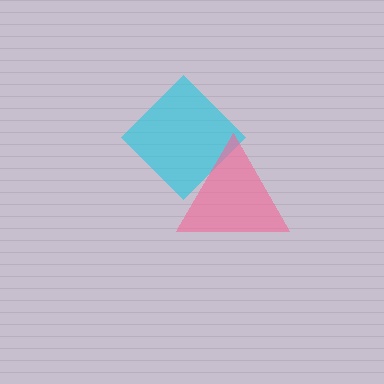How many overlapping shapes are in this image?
There are 2 overlapping shapes in the image.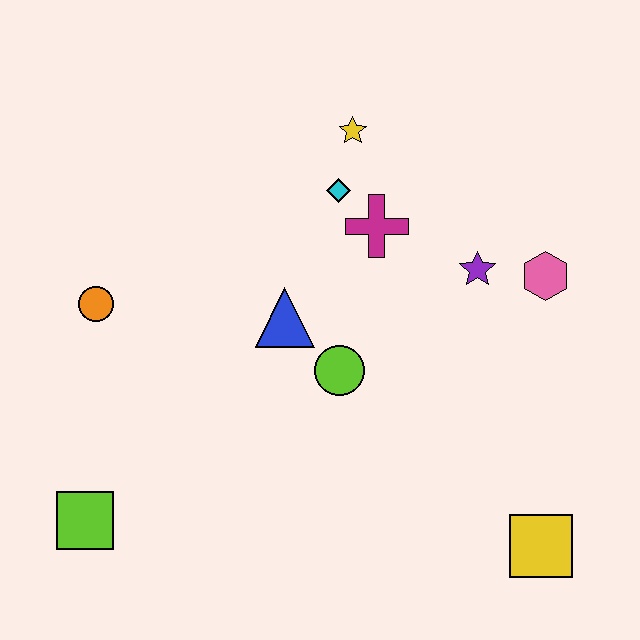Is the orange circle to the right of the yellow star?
No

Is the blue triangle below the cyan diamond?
Yes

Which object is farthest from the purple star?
The lime square is farthest from the purple star.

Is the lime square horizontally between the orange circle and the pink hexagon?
No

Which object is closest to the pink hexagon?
The purple star is closest to the pink hexagon.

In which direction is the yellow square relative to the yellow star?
The yellow square is below the yellow star.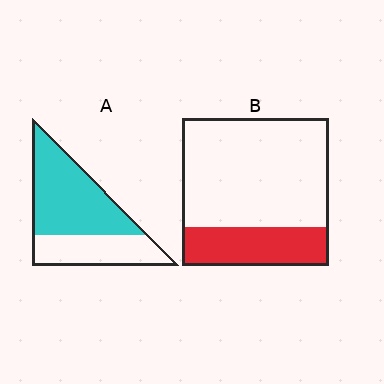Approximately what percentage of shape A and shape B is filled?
A is approximately 65% and B is approximately 25%.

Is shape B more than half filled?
No.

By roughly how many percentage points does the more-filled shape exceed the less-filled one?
By roughly 35 percentage points (A over B).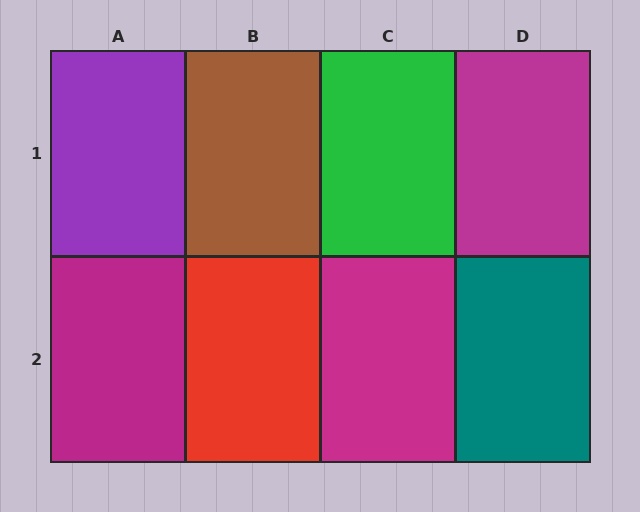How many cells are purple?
1 cell is purple.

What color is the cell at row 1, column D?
Magenta.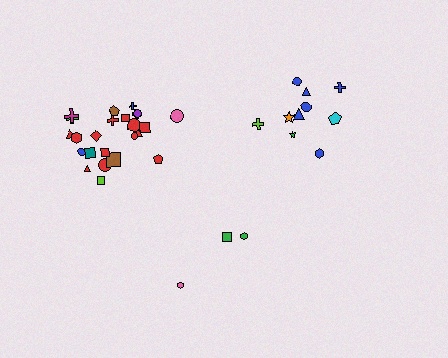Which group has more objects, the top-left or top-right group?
The top-left group.